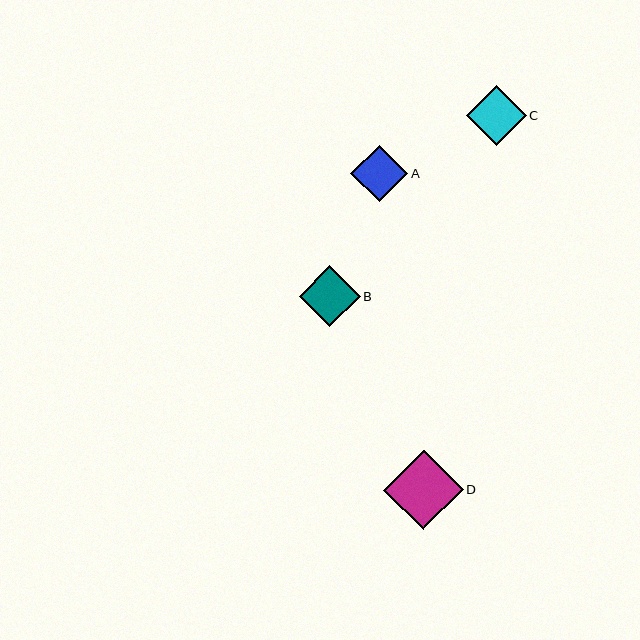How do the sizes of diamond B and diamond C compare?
Diamond B and diamond C are approximately the same size.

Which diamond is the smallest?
Diamond A is the smallest with a size of approximately 57 pixels.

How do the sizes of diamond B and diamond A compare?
Diamond B and diamond A are approximately the same size.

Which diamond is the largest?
Diamond D is the largest with a size of approximately 80 pixels.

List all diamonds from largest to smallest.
From largest to smallest: D, B, C, A.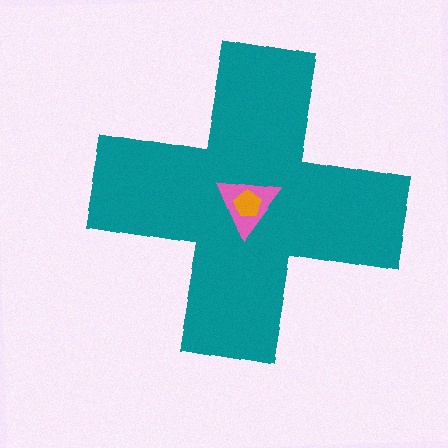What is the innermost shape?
The orange pentagon.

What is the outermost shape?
The teal cross.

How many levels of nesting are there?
3.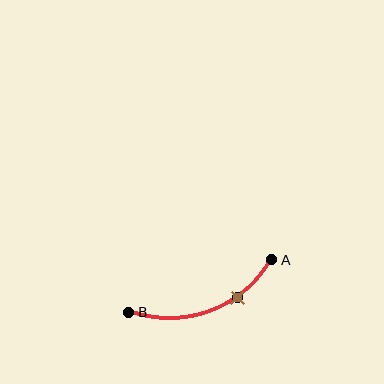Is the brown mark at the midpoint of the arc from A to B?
No. The brown mark lies on the arc but is closer to endpoint A. The arc midpoint would be at the point on the curve equidistant along the arc from both A and B.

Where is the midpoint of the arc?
The arc midpoint is the point on the curve farthest from the straight line joining A and B. It sits below that line.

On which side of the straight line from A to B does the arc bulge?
The arc bulges below the straight line connecting A and B.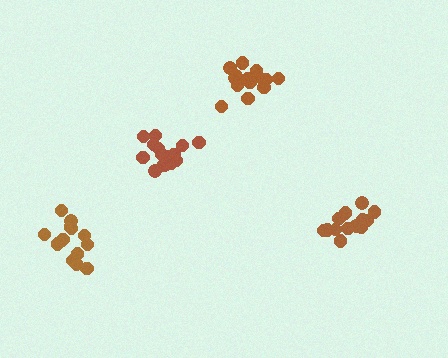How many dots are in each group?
Group 1: 15 dots, Group 2: 14 dots, Group 3: 15 dots, Group 4: 14 dots (58 total).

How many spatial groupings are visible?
There are 4 spatial groupings.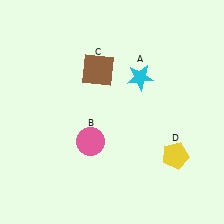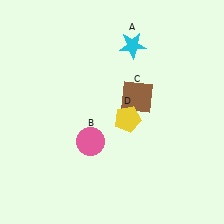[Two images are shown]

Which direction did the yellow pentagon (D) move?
The yellow pentagon (D) moved left.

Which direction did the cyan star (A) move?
The cyan star (A) moved up.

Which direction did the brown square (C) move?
The brown square (C) moved right.